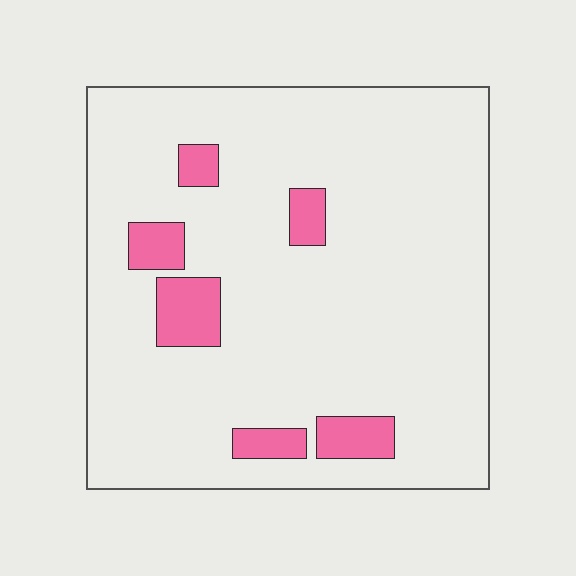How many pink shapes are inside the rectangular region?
6.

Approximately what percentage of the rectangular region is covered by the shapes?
Approximately 10%.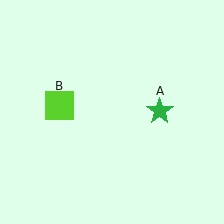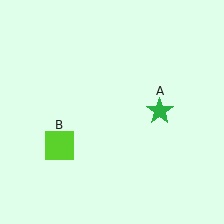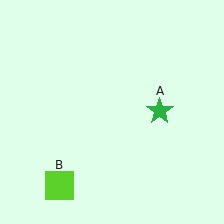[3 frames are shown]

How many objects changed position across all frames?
1 object changed position: lime square (object B).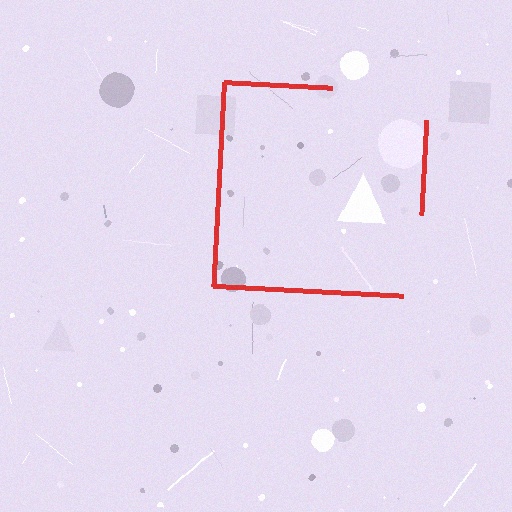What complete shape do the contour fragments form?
The contour fragments form a square.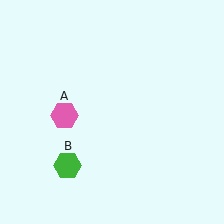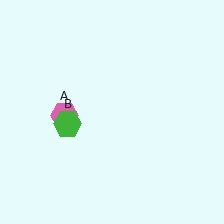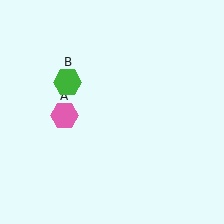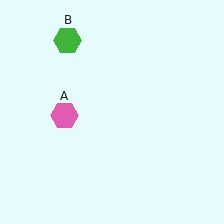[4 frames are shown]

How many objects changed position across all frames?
1 object changed position: green hexagon (object B).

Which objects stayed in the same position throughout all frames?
Pink hexagon (object A) remained stationary.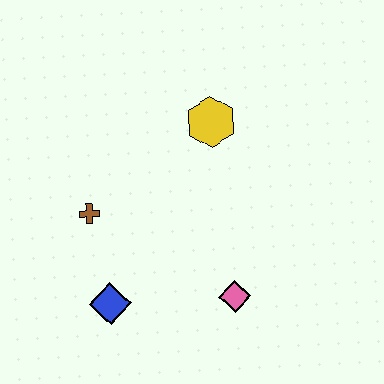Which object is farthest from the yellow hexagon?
The blue diamond is farthest from the yellow hexagon.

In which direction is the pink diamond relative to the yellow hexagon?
The pink diamond is below the yellow hexagon.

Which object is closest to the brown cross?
The blue diamond is closest to the brown cross.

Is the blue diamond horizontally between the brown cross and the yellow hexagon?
Yes